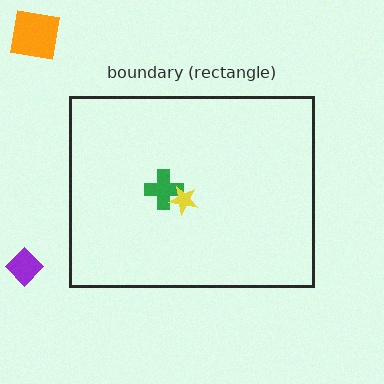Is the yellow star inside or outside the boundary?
Inside.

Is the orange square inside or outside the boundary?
Outside.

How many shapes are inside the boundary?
2 inside, 2 outside.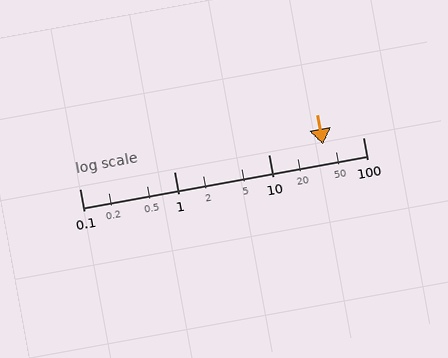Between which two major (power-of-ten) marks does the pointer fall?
The pointer is between 10 and 100.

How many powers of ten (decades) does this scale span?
The scale spans 3 decades, from 0.1 to 100.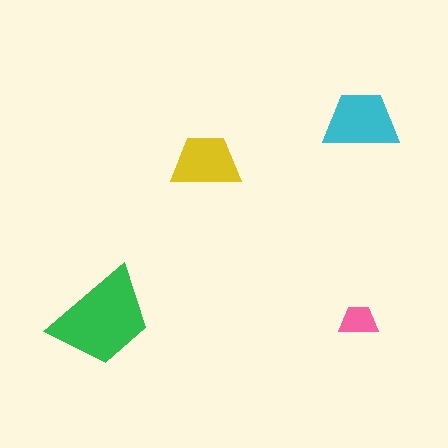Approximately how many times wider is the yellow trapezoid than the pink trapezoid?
About 2 times wider.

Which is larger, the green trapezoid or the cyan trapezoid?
The green one.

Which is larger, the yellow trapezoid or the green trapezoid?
The green one.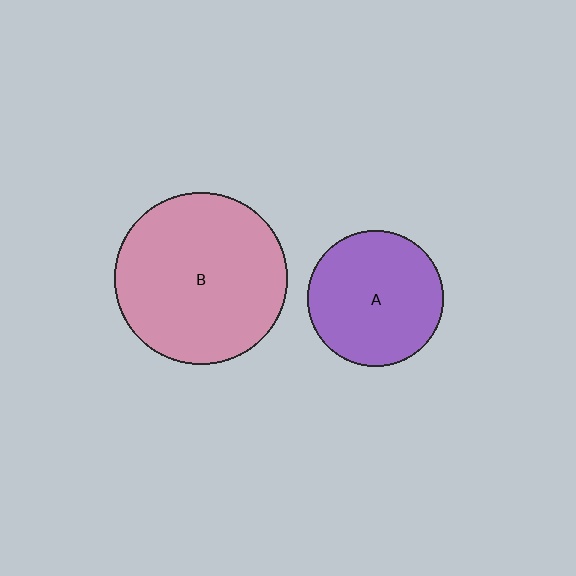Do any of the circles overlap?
No, none of the circles overlap.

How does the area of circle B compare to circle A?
Approximately 1.6 times.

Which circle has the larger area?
Circle B (pink).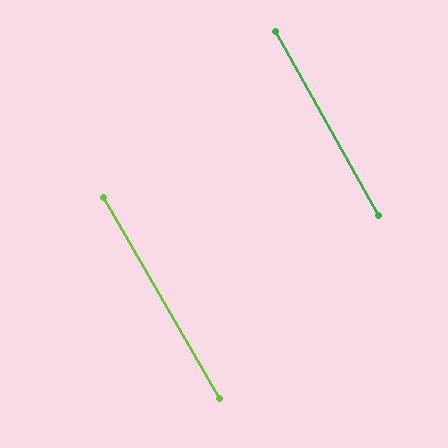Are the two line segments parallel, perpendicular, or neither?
Parallel — their directions differ by only 0.5°.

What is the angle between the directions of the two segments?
Approximately 0 degrees.